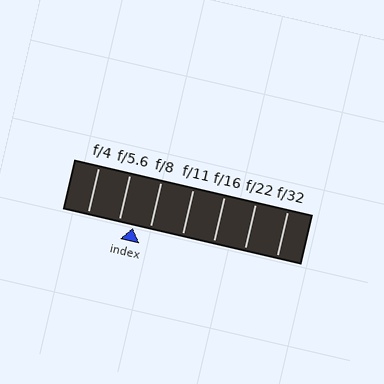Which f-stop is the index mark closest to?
The index mark is closest to f/5.6.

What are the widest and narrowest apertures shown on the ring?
The widest aperture shown is f/4 and the narrowest is f/32.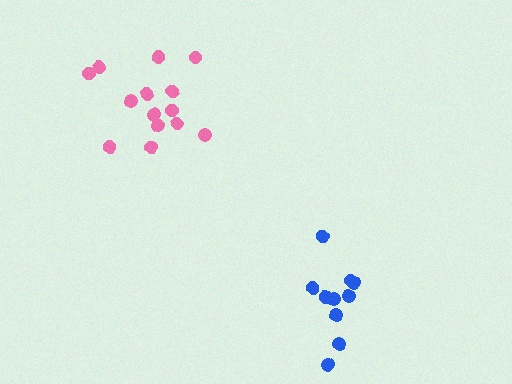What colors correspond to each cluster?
The clusters are colored: blue, pink.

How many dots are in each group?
Group 1: 10 dots, Group 2: 14 dots (24 total).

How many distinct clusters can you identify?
There are 2 distinct clusters.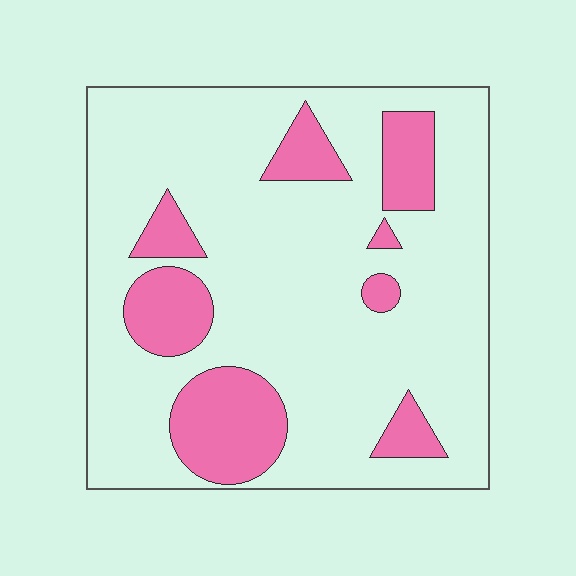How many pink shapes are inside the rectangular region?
8.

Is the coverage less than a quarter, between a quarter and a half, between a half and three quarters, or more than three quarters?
Less than a quarter.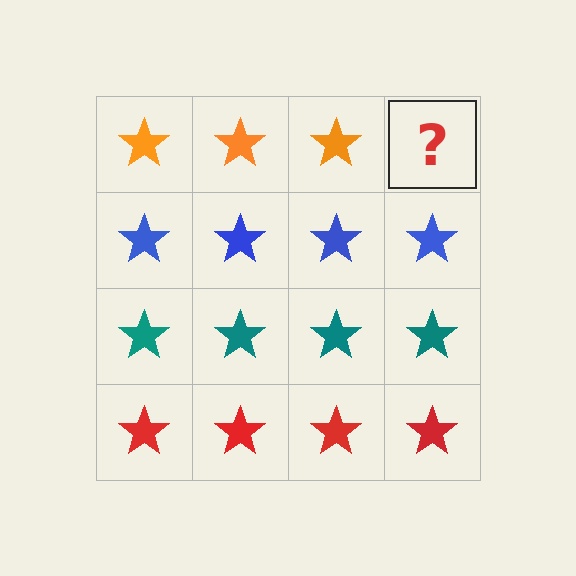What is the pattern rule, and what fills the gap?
The rule is that each row has a consistent color. The gap should be filled with an orange star.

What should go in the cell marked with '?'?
The missing cell should contain an orange star.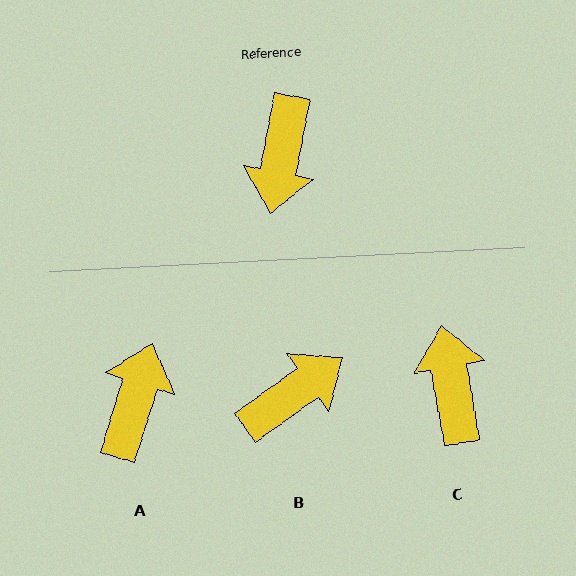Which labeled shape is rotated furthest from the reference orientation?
A, about 174 degrees away.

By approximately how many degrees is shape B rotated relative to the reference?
Approximately 136 degrees counter-clockwise.